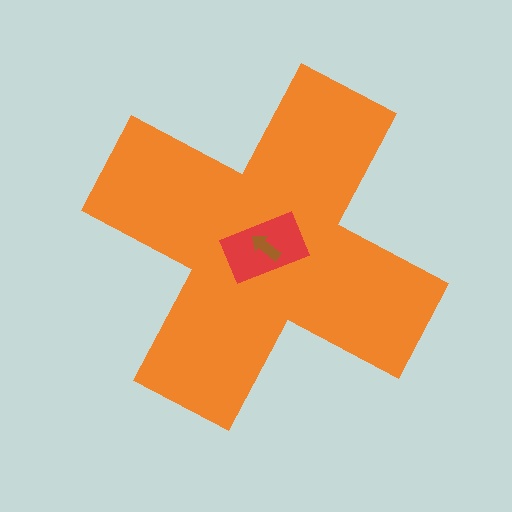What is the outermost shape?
The orange cross.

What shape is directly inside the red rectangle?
The brown arrow.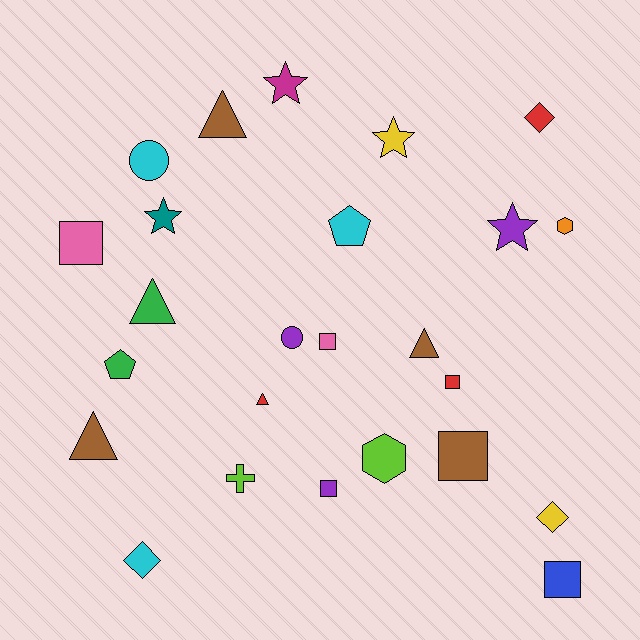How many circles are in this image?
There are 2 circles.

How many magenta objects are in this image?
There is 1 magenta object.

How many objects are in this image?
There are 25 objects.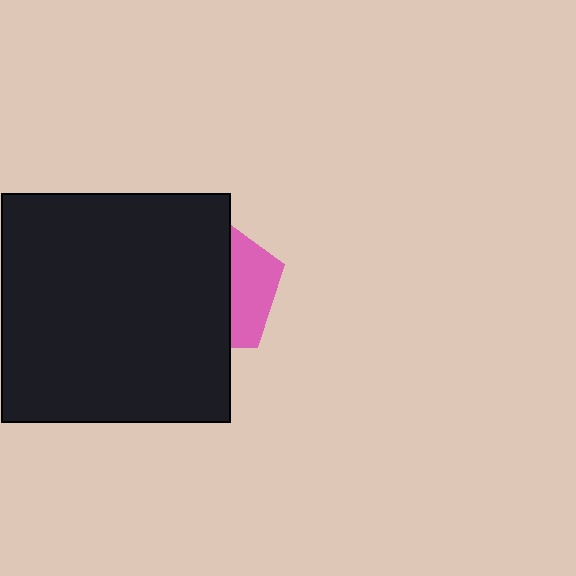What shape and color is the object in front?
The object in front is a black square.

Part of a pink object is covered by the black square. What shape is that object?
It is a pentagon.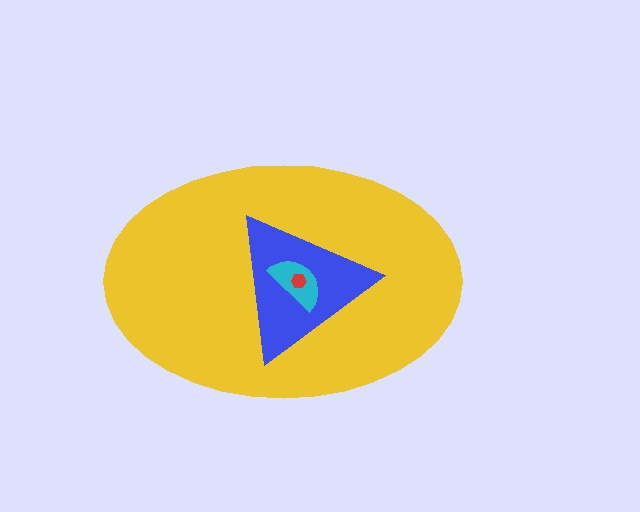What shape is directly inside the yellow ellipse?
The blue triangle.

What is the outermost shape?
The yellow ellipse.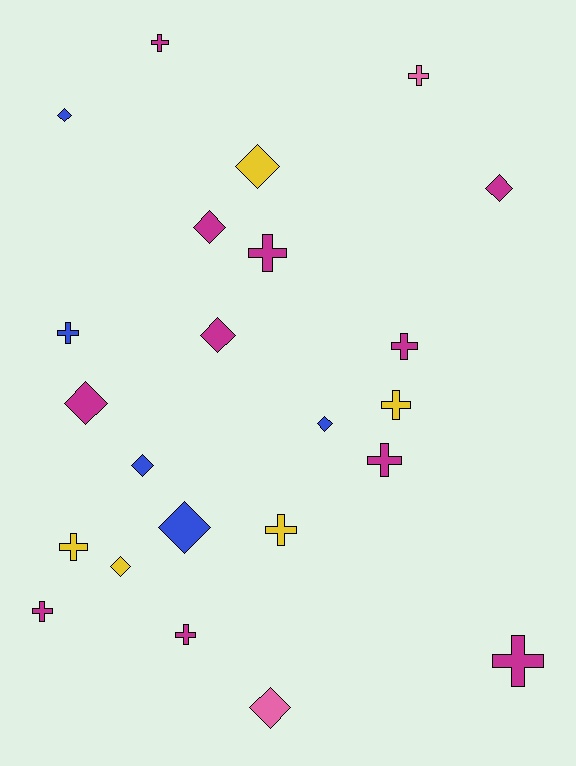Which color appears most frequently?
Magenta, with 11 objects.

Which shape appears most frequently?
Cross, with 12 objects.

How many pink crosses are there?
There is 1 pink cross.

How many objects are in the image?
There are 23 objects.